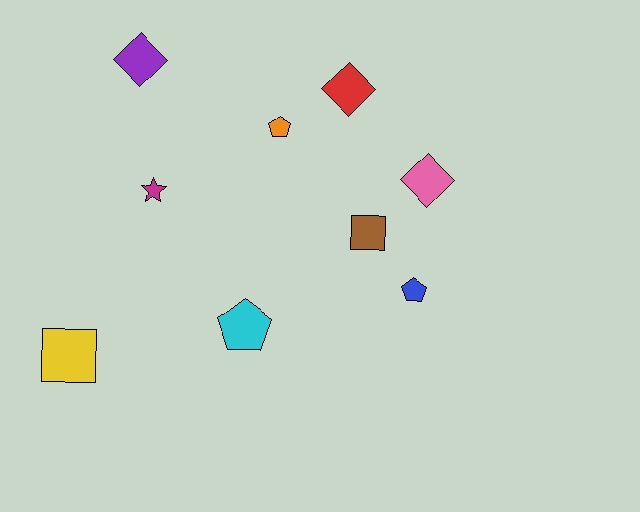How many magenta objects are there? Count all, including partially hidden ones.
There is 1 magenta object.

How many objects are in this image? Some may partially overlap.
There are 9 objects.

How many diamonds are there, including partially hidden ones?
There are 3 diamonds.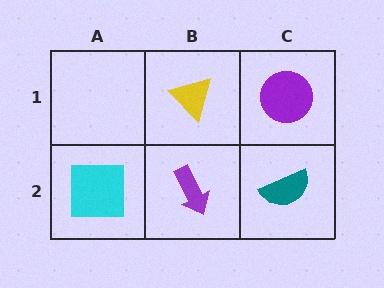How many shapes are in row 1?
2 shapes.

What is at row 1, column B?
A yellow triangle.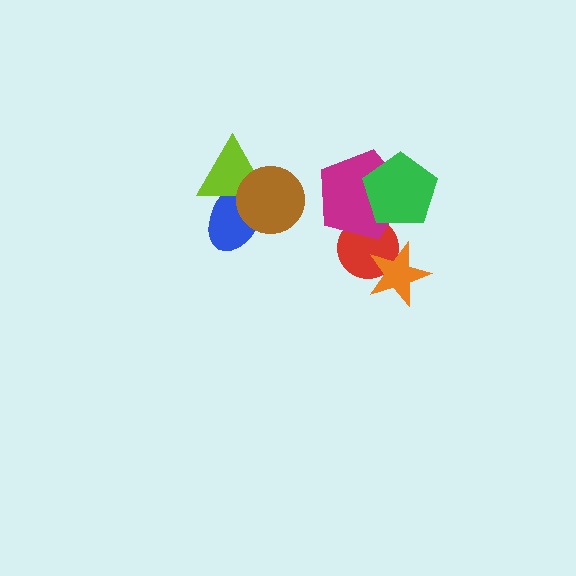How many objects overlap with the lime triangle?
2 objects overlap with the lime triangle.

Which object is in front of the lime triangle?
The brown circle is in front of the lime triangle.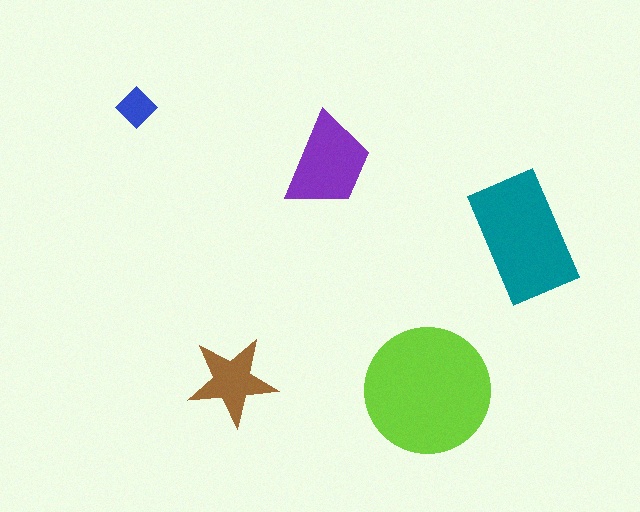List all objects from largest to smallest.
The lime circle, the teal rectangle, the purple trapezoid, the brown star, the blue diamond.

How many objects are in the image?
There are 5 objects in the image.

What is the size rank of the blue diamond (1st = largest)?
5th.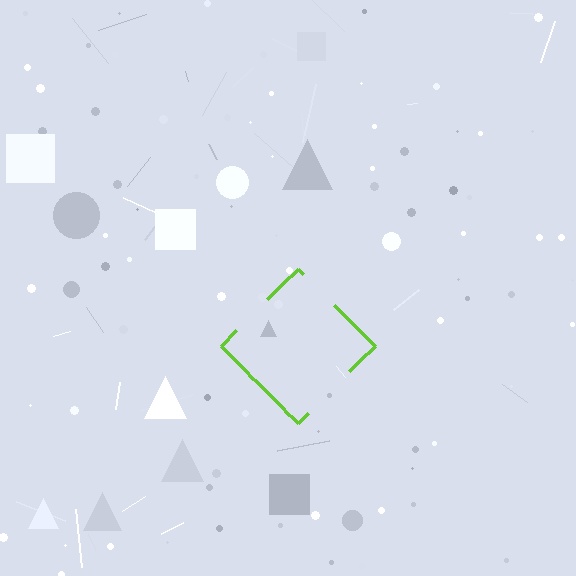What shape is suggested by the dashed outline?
The dashed outline suggests a diamond.